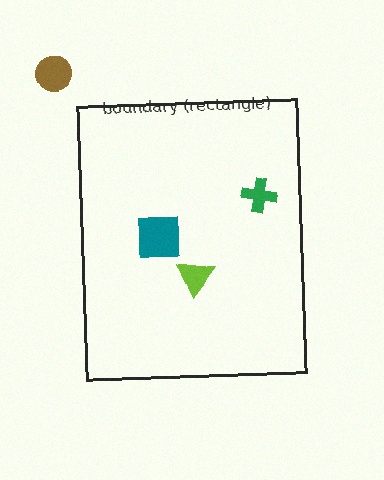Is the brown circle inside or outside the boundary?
Outside.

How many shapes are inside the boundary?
3 inside, 1 outside.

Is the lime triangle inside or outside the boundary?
Inside.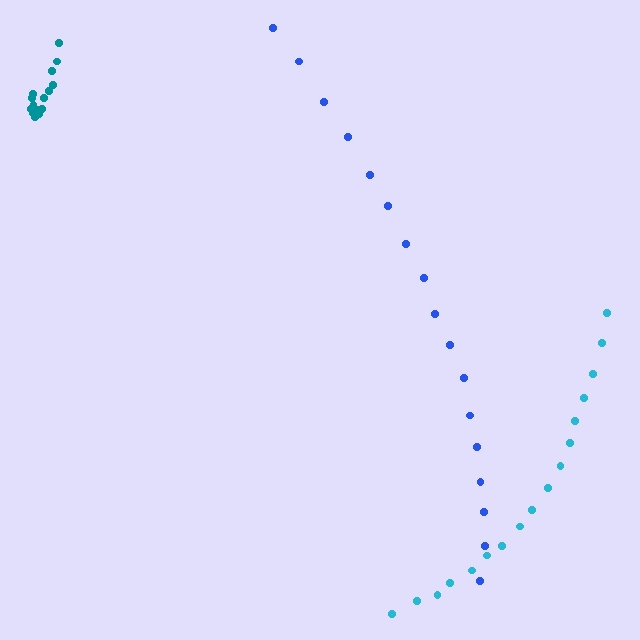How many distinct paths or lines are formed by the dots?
There are 3 distinct paths.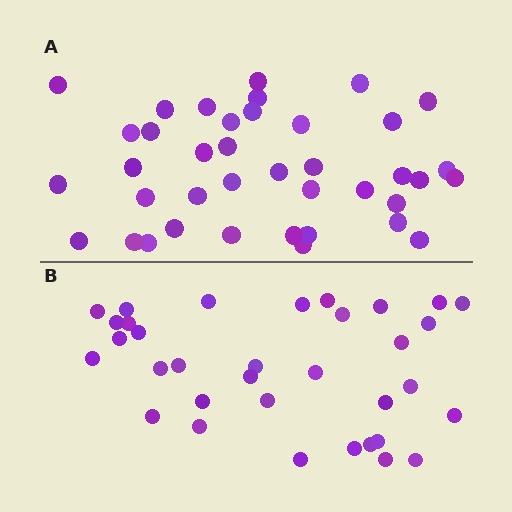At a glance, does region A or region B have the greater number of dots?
Region A (the top region) has more dots.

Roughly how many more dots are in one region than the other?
Region A has about 5 more dots than region B.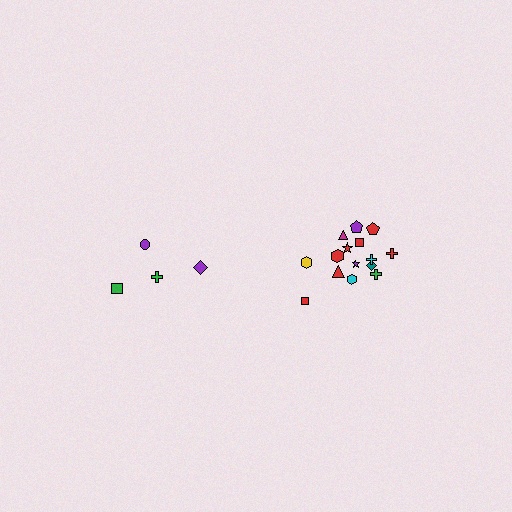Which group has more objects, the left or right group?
The right group.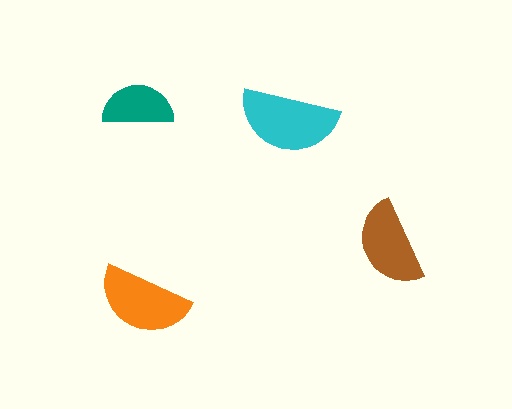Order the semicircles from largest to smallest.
the cyan one, the orange one, the brown one, the teal one.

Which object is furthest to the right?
The brown semicircle is rightmost.